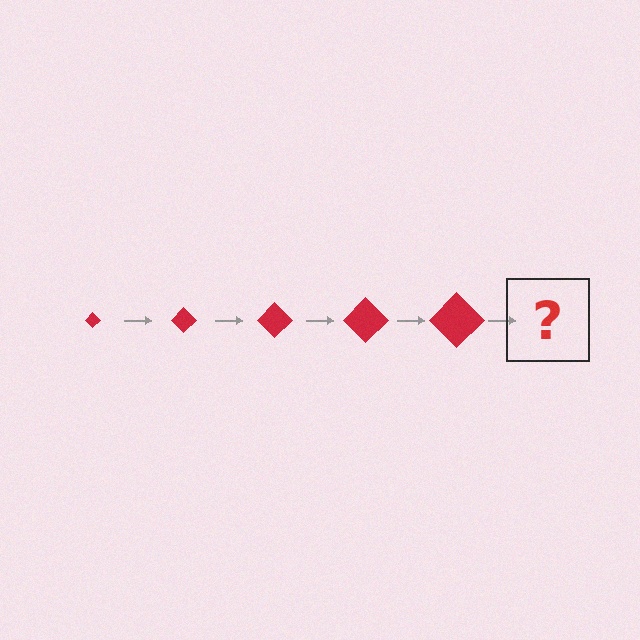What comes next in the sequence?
The next element should be a red diamond, larger than the previous one.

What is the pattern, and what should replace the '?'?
The pattern is that the diamond gets progressively larger each step. The '?' should be a red diamond, larger than the previous one.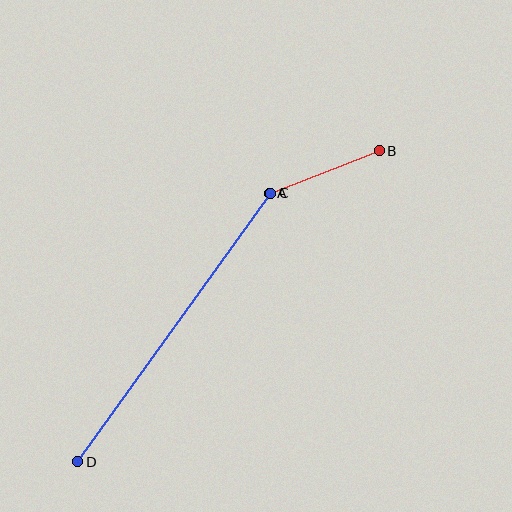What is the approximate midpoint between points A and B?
The midpoint is at approximately (324, 172) pixels.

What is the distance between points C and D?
The distance is approximately 331 pixels.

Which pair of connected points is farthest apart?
Points C and D are farthest apart.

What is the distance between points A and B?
The distance is approximately 118 pixels.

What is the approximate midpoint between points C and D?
The midpoint is at approximately (174, 328) pixels.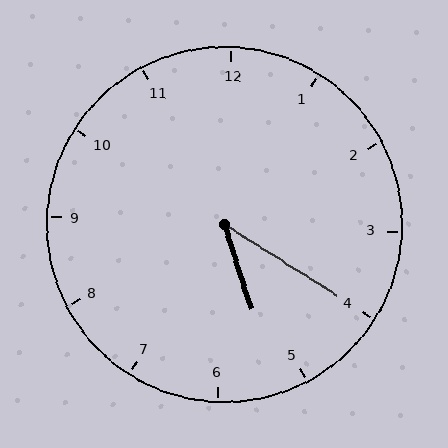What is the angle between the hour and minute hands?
Approximately 40 degrees.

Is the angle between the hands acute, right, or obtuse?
It is acute.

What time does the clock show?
5:20.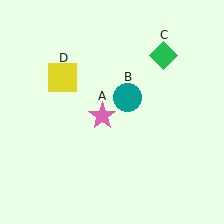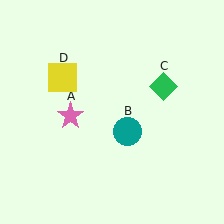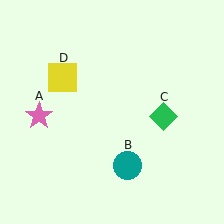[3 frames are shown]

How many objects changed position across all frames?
3 objects changed position: pink star (object A), teal circle (object B), green diamond (object C).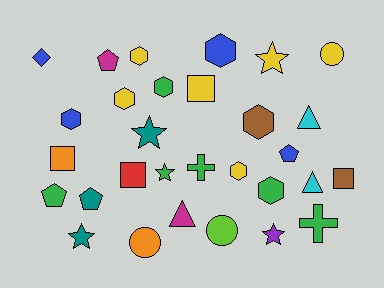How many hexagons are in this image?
There are 8 hexagons.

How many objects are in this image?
There are 30 objects.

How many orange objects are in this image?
There are 2 orange objects.